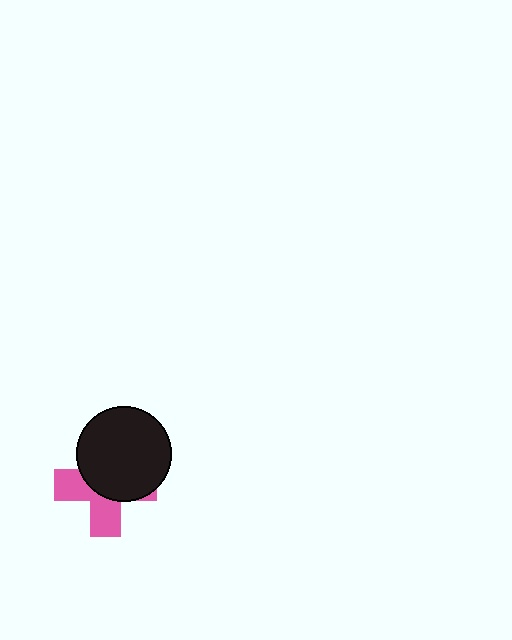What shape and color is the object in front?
The object in front is a black circle.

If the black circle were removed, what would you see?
You would see the complete pink cross.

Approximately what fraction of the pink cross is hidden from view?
Roughly 56% of the pink cross is hidden behind the black circle.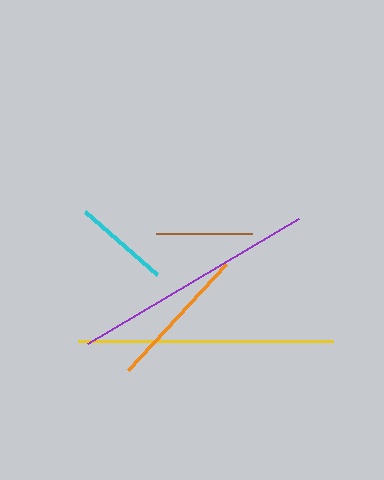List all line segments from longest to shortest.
From longest to shortest: yellow, purple, orange, brown, cyan.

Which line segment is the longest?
The yellow line is the longest at approximately 255 pixels.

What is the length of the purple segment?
The purple segment is approximately 246 pixels long.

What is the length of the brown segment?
The brown segment is approximately 96 pixels long.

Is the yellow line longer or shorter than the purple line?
The yellow line is longer than the purple line.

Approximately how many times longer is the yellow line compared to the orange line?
The yellow line is approximately 1.8 times the length of the orange line.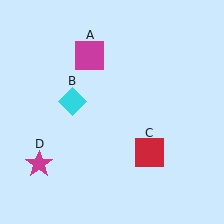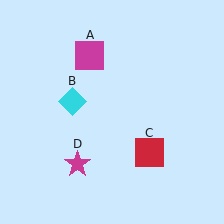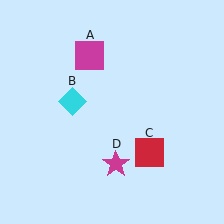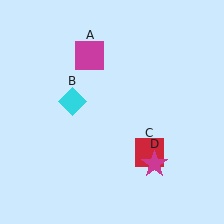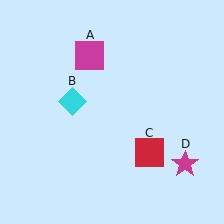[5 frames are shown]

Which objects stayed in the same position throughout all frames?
Magenta square (object A) and cyan diamond (object B) and red square (object C) remained stationary.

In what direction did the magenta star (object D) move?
The magenta star (object D) moved right.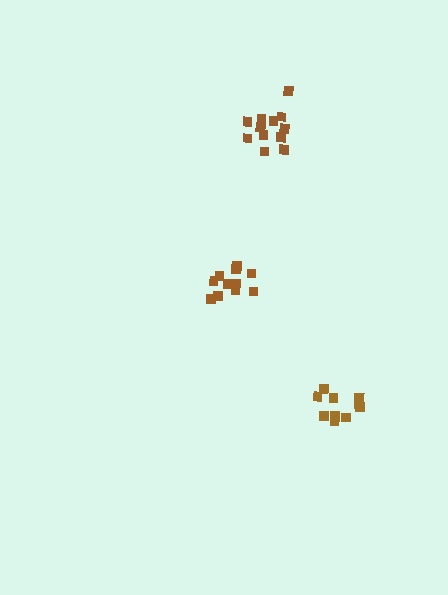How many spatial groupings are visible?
There are 3 spatial groupings.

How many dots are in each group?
Group 1: 11 dots, Group 2: 12 dots, Group 3: 11 dots (34 total).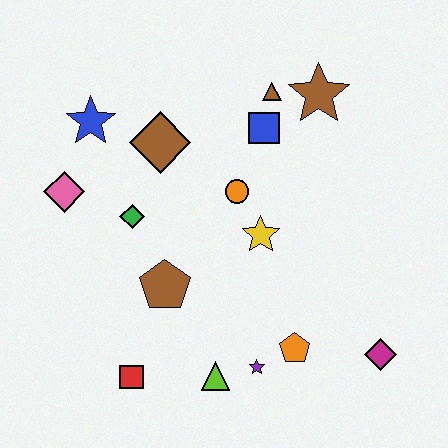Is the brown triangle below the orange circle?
No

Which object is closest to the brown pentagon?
The green diamond is closest to the brown pentagon.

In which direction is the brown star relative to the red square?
The brown star is above the red square.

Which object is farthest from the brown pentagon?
The brown star is farthest from the brown pentagon.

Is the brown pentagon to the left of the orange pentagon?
Yes